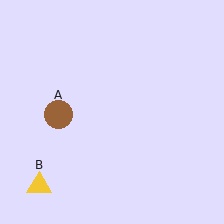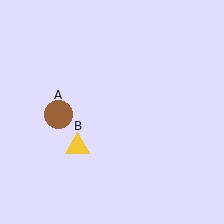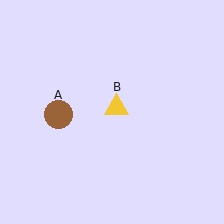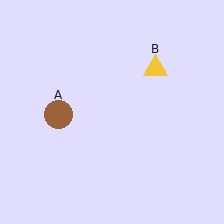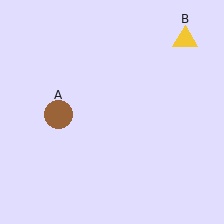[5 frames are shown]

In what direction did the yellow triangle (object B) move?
The yellow triangle (object B) moved up and to the right.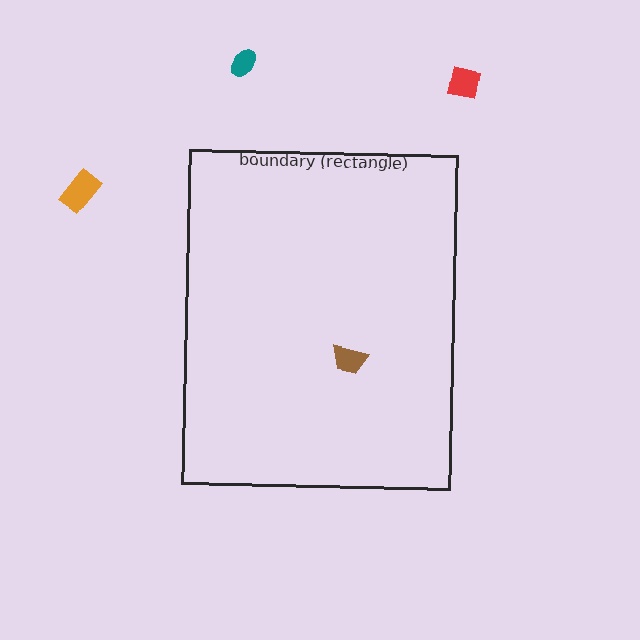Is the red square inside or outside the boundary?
Outside.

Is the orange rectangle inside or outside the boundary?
Outside.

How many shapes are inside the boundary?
1 inside, 3 outside.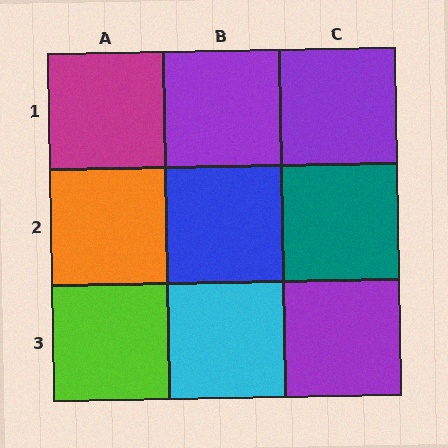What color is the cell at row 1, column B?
Purple.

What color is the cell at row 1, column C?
Purple.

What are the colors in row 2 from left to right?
Orange, blue, teal.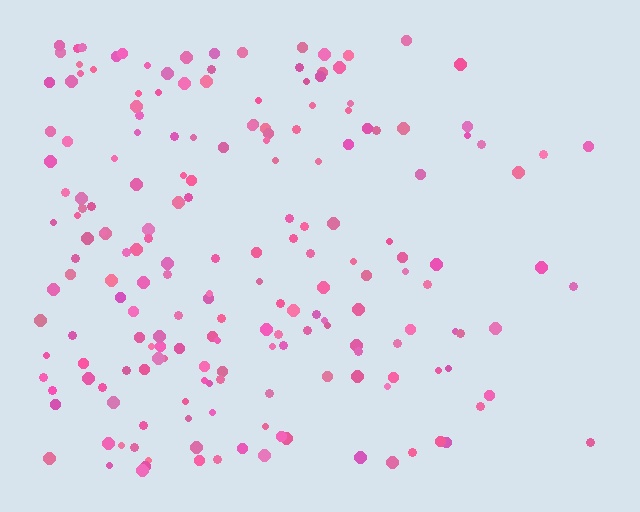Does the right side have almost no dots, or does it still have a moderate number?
Still a moderate number, just noticeably fewer than the left.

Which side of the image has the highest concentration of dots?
The left.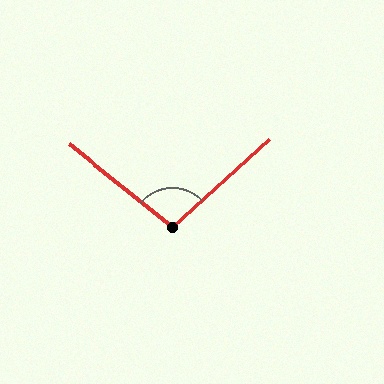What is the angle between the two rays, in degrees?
Approximately 99 degrees.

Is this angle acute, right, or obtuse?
It is obtuse.